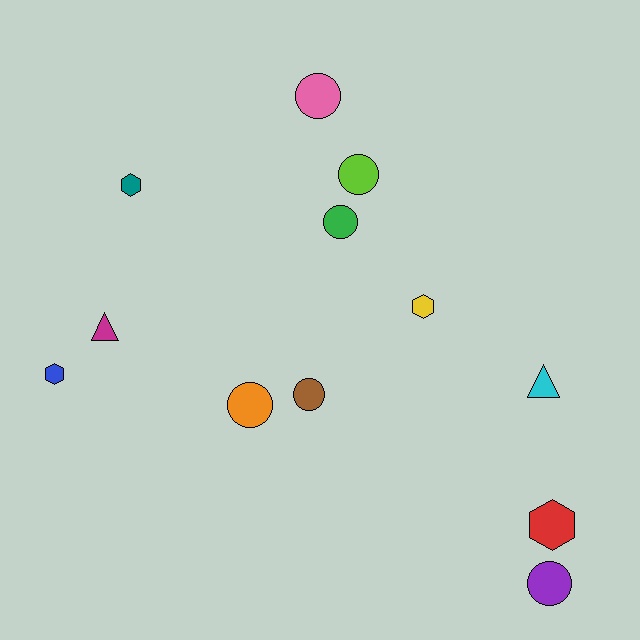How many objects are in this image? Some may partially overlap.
There are 12 objects.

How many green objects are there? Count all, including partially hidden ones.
There is 1 green object.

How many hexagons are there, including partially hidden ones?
There are 4 hexagons.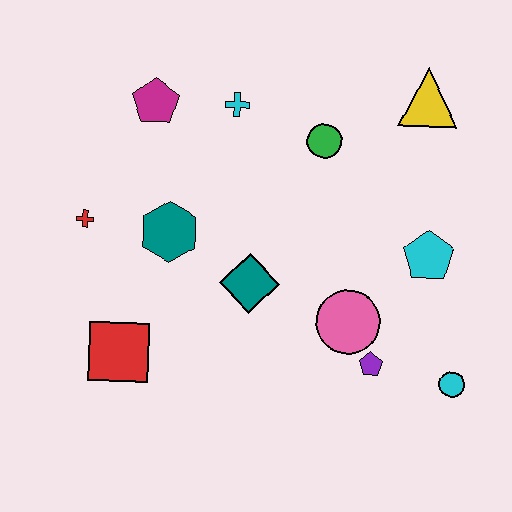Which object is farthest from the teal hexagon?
The cyan circle is farthest from the teal hexagon.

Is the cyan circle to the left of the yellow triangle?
No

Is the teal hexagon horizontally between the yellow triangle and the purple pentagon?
No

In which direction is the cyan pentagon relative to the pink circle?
The cyan pentagon is to the right of the pink circle.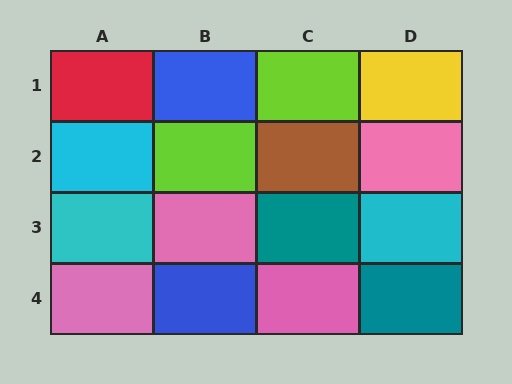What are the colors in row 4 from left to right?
Pink, blue, pink, teal.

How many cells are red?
1 cell is red.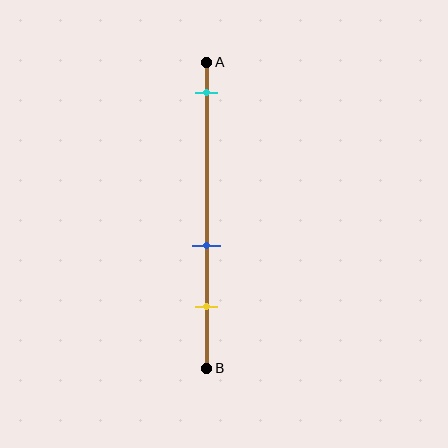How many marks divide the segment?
There are 3 marks dividing the segment.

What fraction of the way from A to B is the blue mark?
The blue mark is approximately 60% (0.6) of the way from A to B.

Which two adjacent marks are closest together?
The blue and yellow marks are the closest adjacent pair.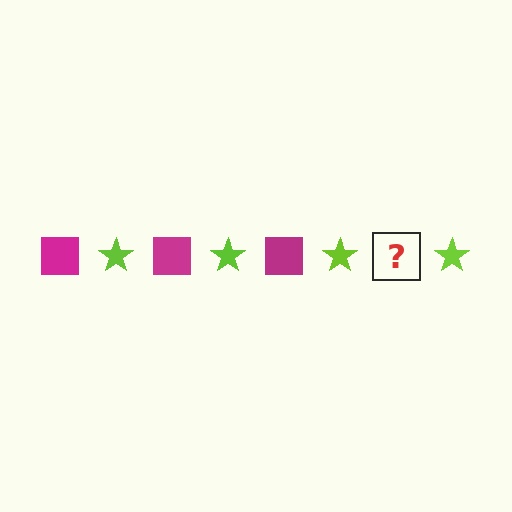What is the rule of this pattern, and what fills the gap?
The rule is that the pattern alternates between magenta square and lime star. The gap should be filled with a magenta square.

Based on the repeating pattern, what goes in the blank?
The blank should be a magenta square.